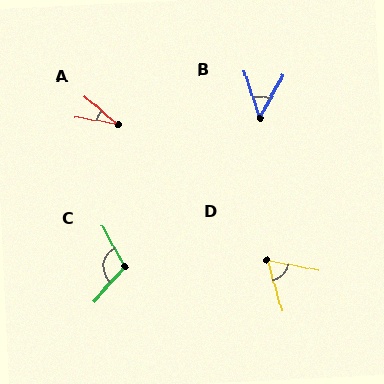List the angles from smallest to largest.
A (29°), B (47°), D (63°), C (109°).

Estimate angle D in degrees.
Approximately 63 degrees.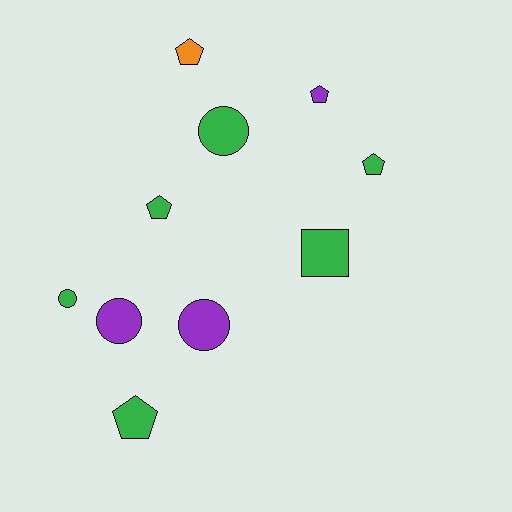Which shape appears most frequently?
Pentagon, with 5 objects.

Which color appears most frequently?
Green, with 6 objects.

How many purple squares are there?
There are no purple squares.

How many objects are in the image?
There are 10 objects.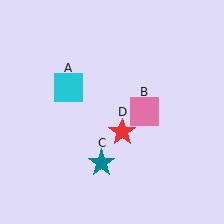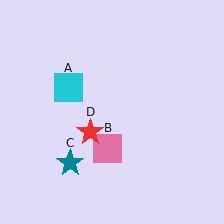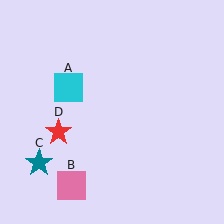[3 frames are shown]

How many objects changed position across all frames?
3 objects changed position: pink square (object B), teal star (object C), red star (object D).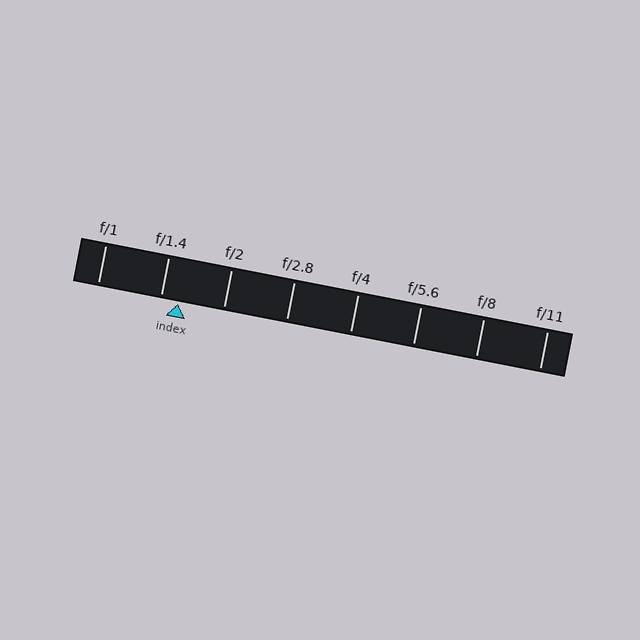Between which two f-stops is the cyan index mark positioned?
The index mark is between f/1.4 and f/2.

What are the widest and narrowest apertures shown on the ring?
The widest aperture shown is f/1 and the narrowest is f/11.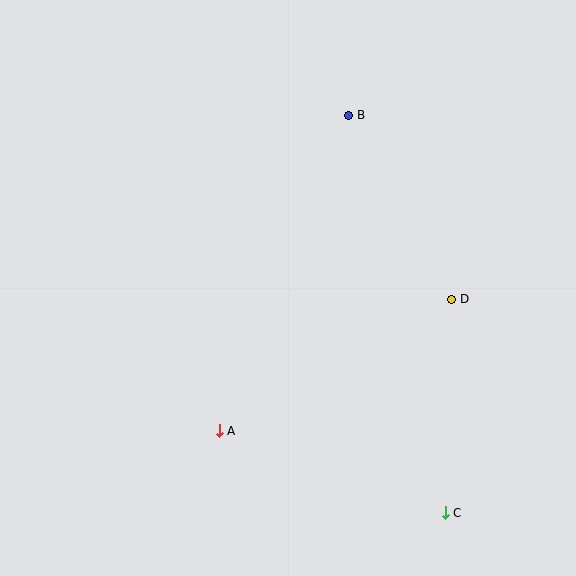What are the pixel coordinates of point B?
Point B is at (349, 115).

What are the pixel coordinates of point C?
Point C is at (445, 513).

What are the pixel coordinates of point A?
Point A is at (219, 431).